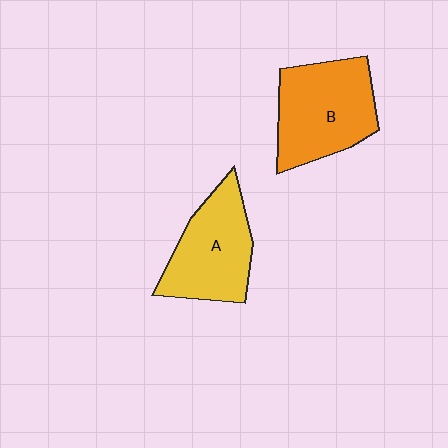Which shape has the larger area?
Shape B (orange).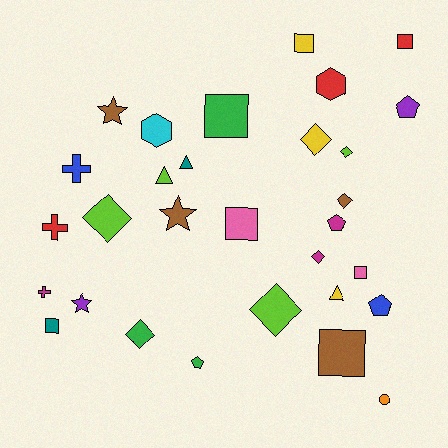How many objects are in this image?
There are 30 objects.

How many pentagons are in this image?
There are 4 pentagons.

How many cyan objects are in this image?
There is 1 cyan object.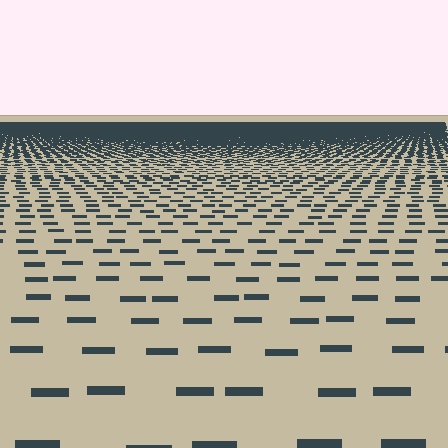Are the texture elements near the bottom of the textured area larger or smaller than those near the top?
Larger. Near the bottom, elements are closer to the viewer and appear at a bigger on-screen size.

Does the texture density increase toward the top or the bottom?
Density increases toward the top.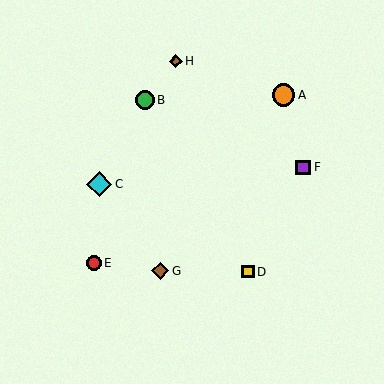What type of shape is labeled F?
Shape F is a purple square.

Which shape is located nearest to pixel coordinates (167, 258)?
The brown diamond (labeled G) at (160, 271) is nearest to that location.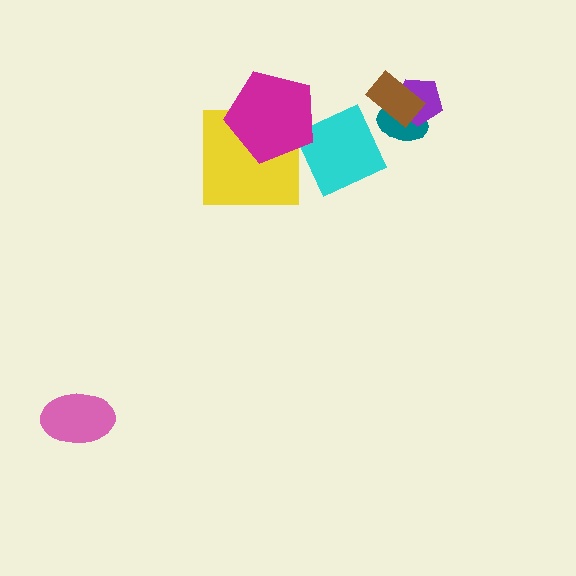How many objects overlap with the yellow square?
1 object overlaps with the yellow square.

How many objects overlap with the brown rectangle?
2 objects overlap with the brown rectangle.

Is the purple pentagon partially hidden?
Yes, it is partially covered by another shape.